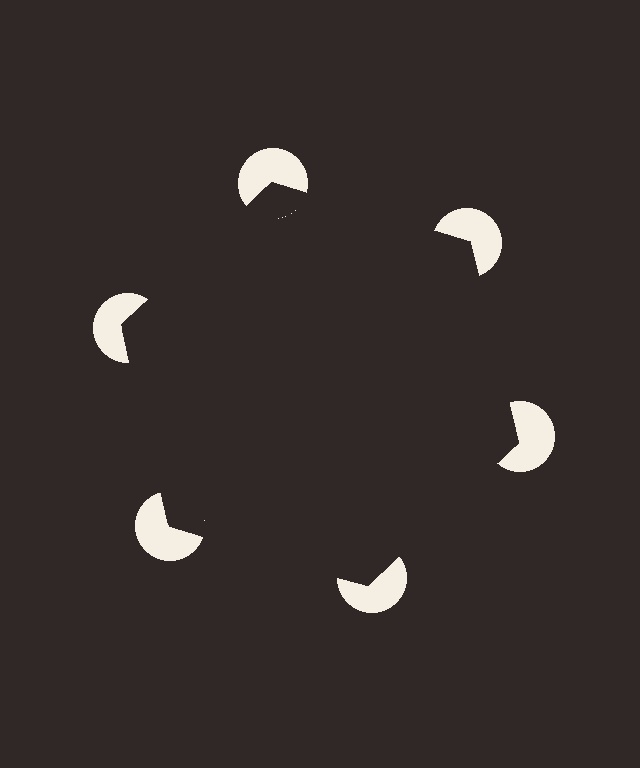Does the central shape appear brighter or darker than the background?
It typically appears slightly darker than the background, even though no actual brightness change is drawn.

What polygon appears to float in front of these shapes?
An illusory hexagon — its edges are inferred from the aligned wedge cuts in the pac-man discs, not physically drawn.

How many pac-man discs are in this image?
There are 6 — one at each vertex of the illusory hexagon.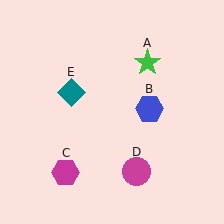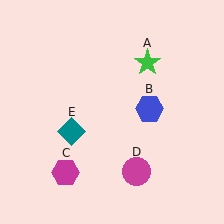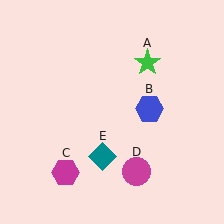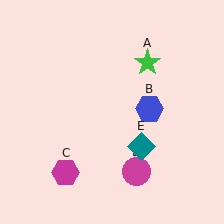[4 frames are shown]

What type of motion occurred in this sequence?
The teal diamond (object E) rotated counterclockwise around the center of the scene.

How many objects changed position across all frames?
1 object changed position: teal diamond (object E).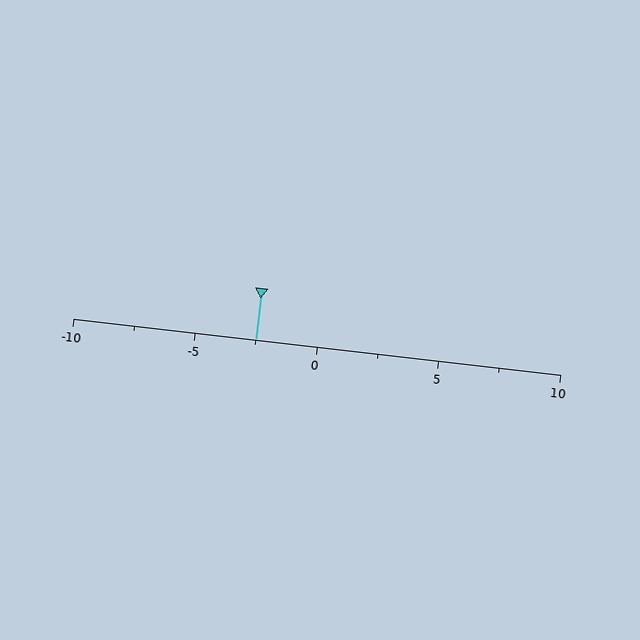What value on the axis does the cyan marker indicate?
The marker indicates approximately -2.5.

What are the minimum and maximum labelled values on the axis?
The axis runs from -10 to 10.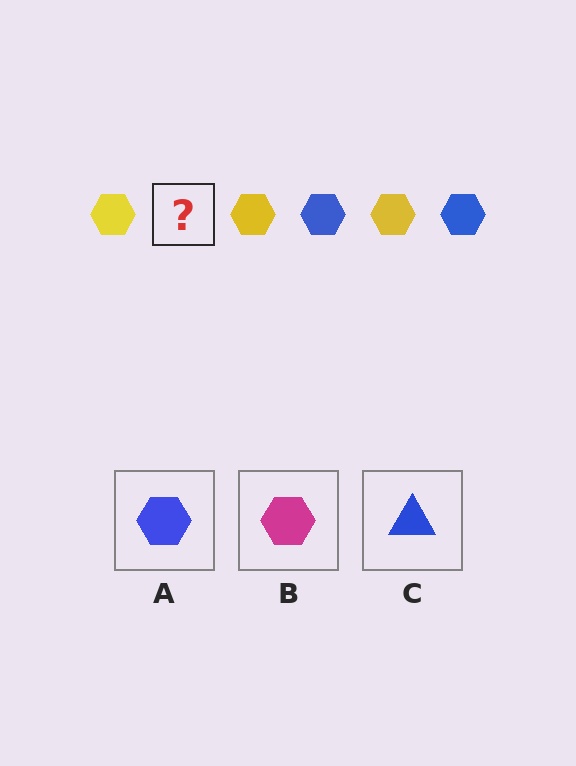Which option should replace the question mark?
Option A.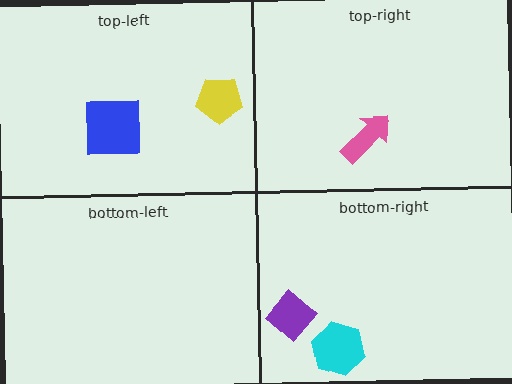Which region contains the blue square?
The top-left region.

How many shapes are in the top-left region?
2.